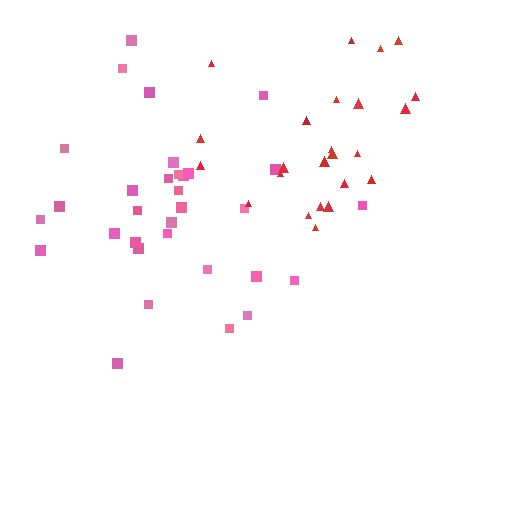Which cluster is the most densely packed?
Pink.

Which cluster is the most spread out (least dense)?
Red.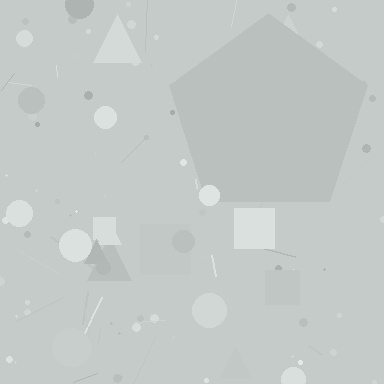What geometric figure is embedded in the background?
A pentagon is embedded in the background.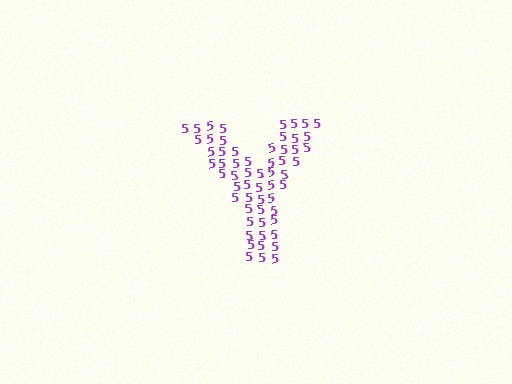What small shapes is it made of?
It is made of small digit 5's.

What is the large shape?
The large shape is the letter Y.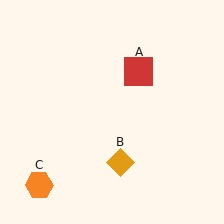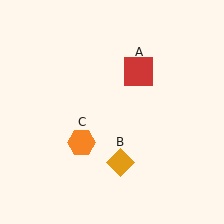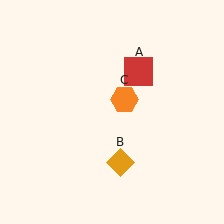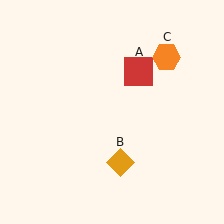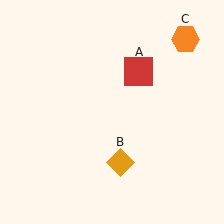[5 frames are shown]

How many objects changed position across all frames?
1 object changed position: orange hexagon (object C).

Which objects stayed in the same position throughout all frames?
Red square (object A) and orange diamond (object B) remained stationary.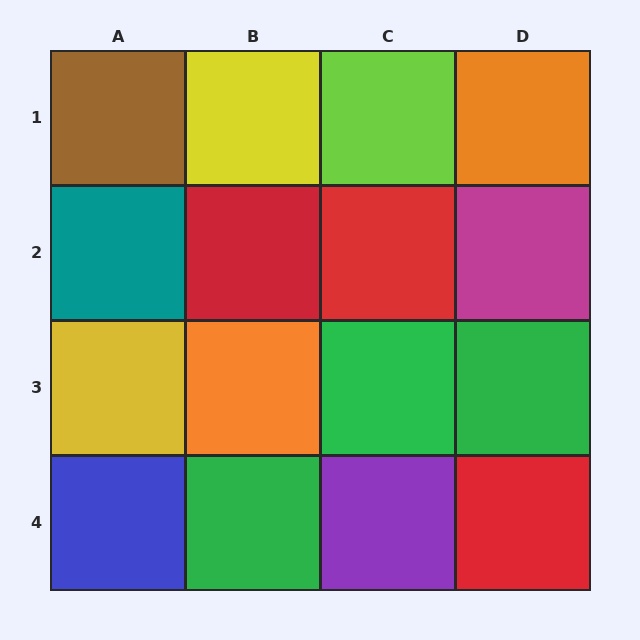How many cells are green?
3 cells are green.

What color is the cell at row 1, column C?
Lime.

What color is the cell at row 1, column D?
Orange.